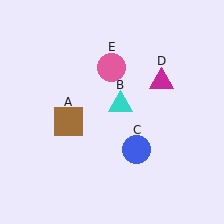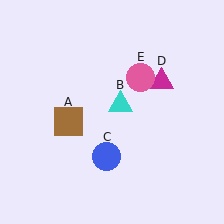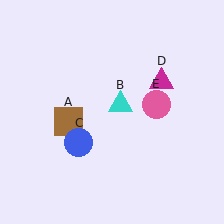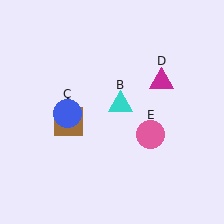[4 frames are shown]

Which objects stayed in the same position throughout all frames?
Brown square (object A) and cyan triangle (object B) and magenta triangle (object D) remained stationary.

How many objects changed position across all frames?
2 objects changed position: blue circle (object C), pink circle (object E).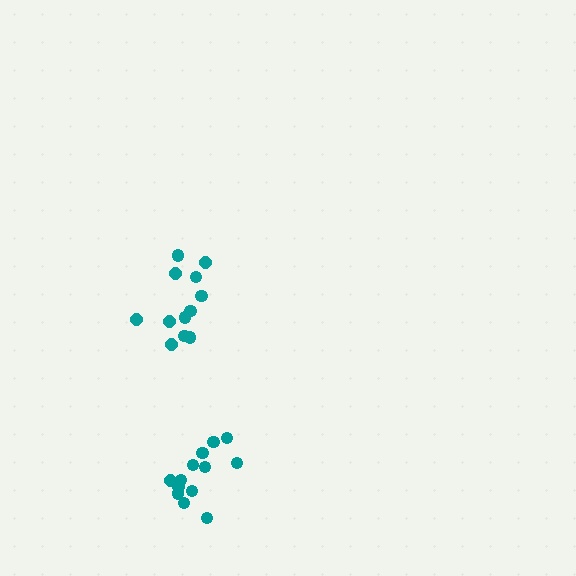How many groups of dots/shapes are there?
There are 2 groups.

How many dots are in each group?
Group 1: 12 dots, Group 2: 13 dots (25 total).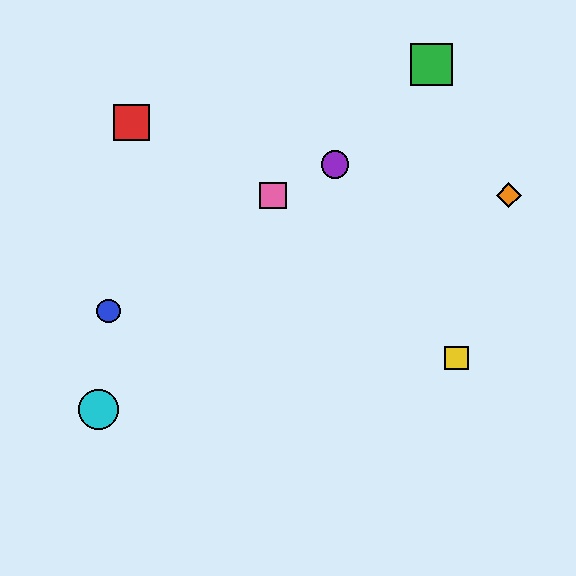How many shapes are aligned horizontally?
2 shapes (the orange diamond, the pink square) are aligned horizontally.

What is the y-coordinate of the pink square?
The pink square is at y≈195.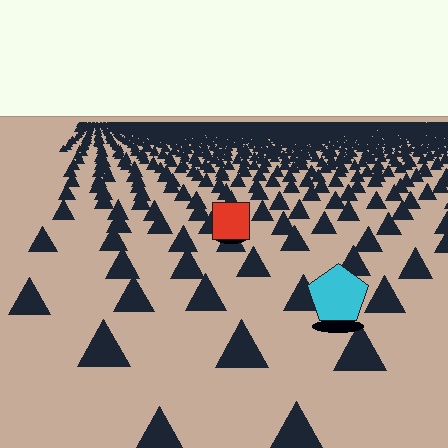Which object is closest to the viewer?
The cyan pentagon is closest. The texture marks near it are larger and more spread out.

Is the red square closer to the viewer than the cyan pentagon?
No. The cyan pentagon is closer — you can tell from the texture gradient: the ground texture is coarser near it.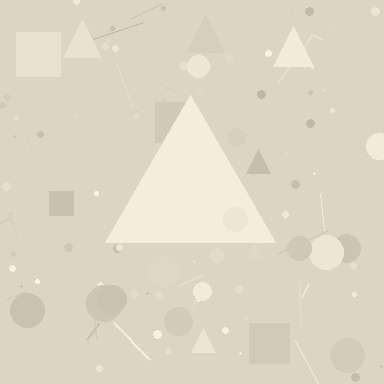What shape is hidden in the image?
A triangle is hidden in the image.